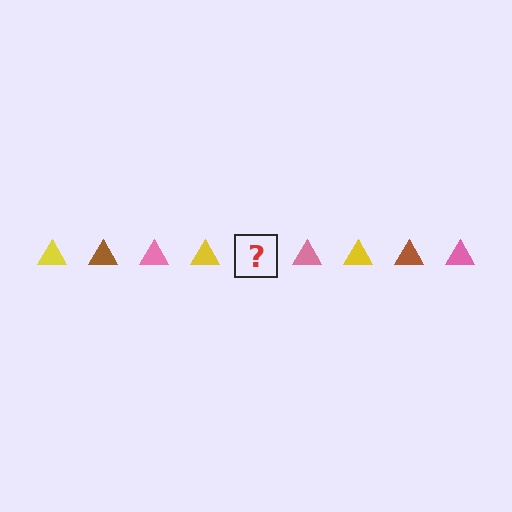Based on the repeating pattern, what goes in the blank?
The blank should be a brown triangle.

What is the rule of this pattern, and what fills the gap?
The rule is that the pattern cycles through yellow, brown, pink triangles. The gap should be filled with a brown triangle.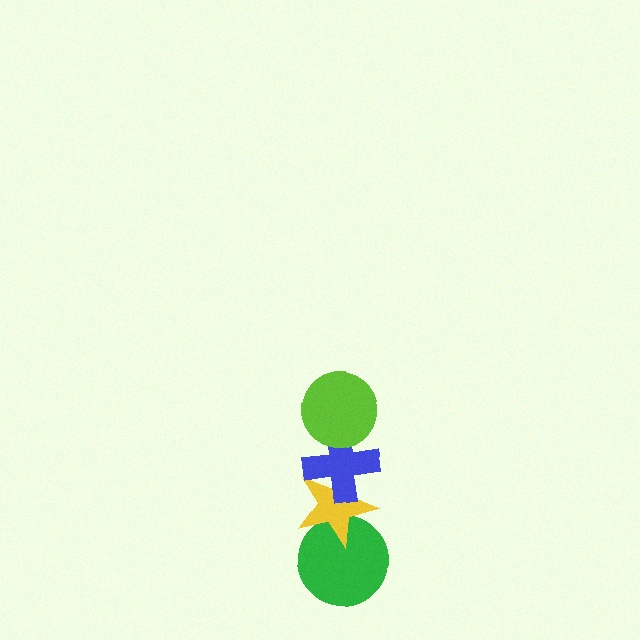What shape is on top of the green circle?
The yellow star is on top of the green circle.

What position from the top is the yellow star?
The yellow star is 3rd from the top.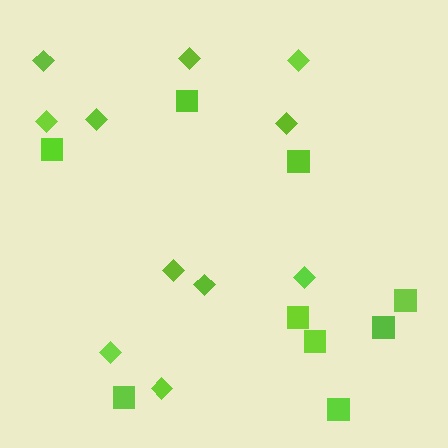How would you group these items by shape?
There are 2 groups: one group of squares (9) and one group of diamonds (11).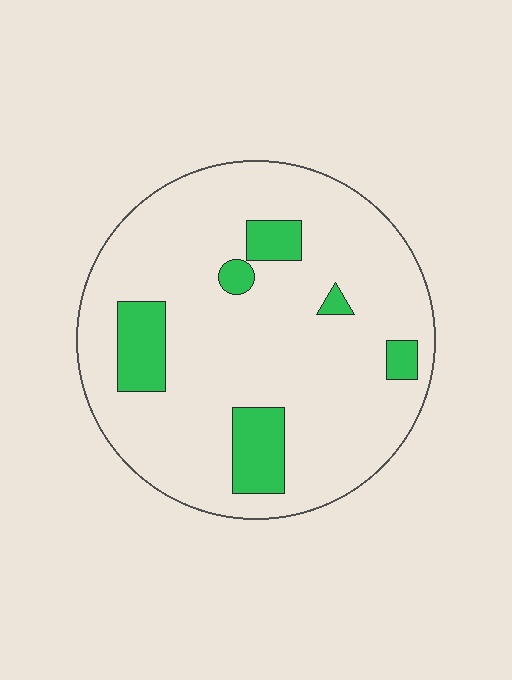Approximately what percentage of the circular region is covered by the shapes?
Approximately 15%.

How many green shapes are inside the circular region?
6.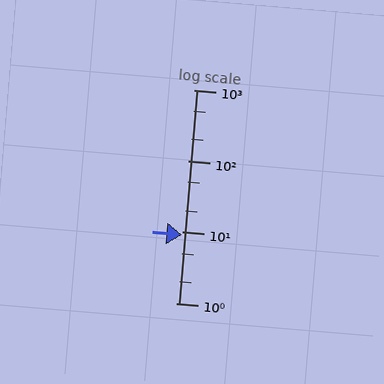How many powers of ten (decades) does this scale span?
The scale spans 3 decades, from 1 to 1000.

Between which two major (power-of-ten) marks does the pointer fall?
The pointer is between 1 and 10.